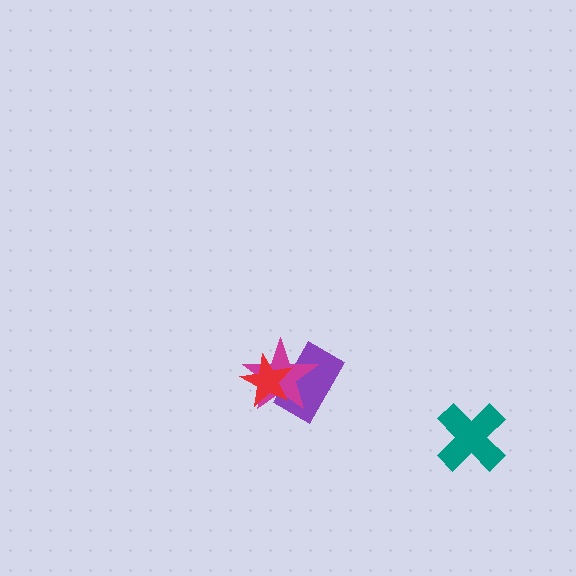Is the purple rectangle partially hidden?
Yes, it is partially covered by another shape.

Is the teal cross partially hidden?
No, no other shape covers it.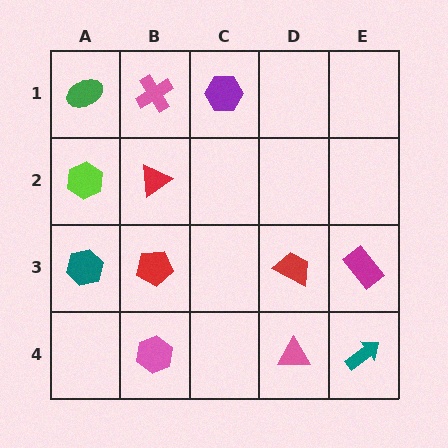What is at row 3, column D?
A red trapezoid.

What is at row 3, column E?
A magenta rectangle.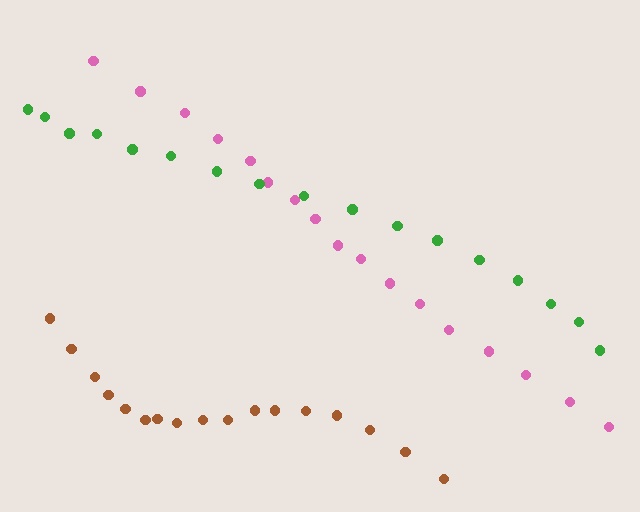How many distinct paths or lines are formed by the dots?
There are 3 distinct paths.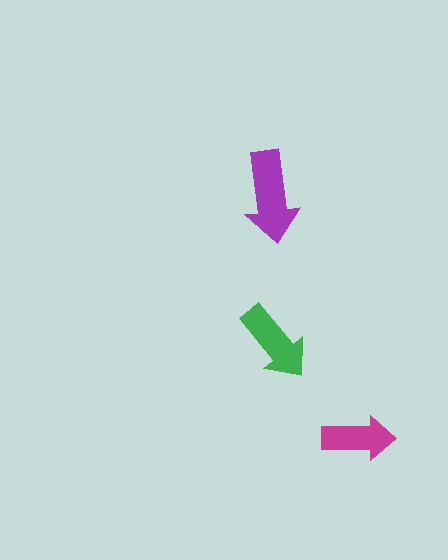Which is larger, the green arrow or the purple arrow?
The purple one.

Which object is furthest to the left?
The purple arrow is leftmost.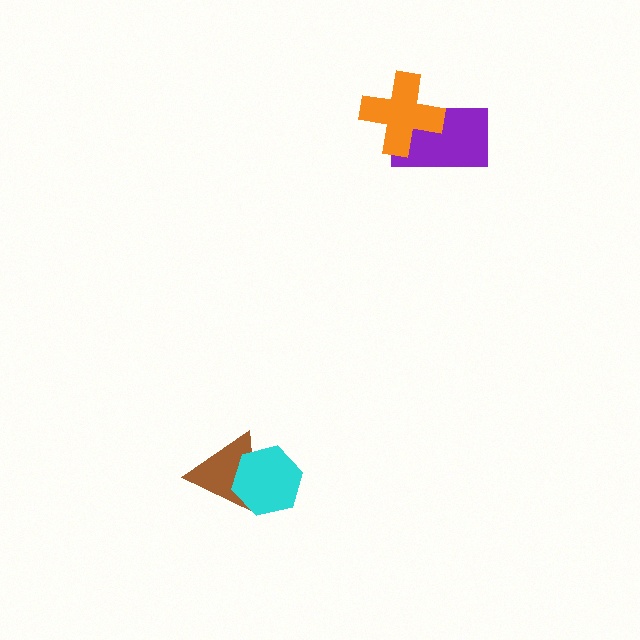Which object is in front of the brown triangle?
The cyan hexagon is in front of the brown triangle.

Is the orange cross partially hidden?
No, no other shape covers it.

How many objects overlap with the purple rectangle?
1 object overlaps with the purple rectangle.